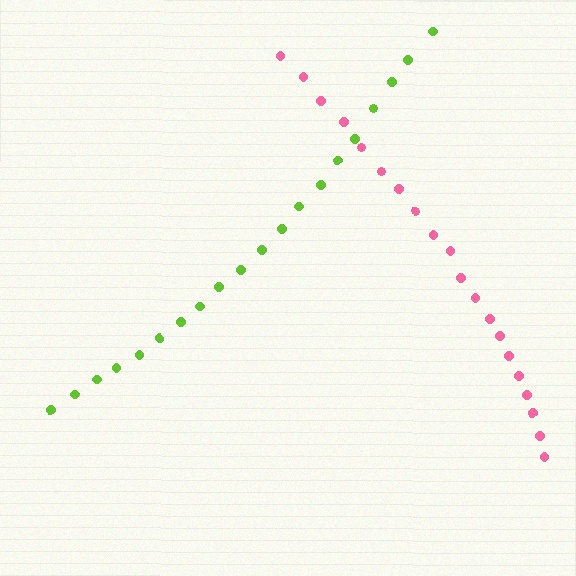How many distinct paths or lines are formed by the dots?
There are 2 distinct paths.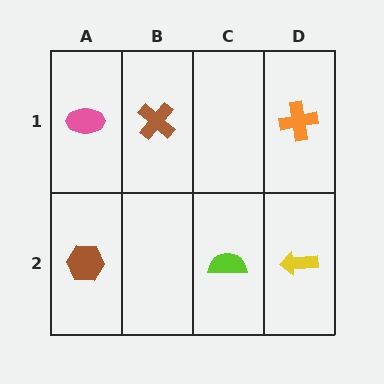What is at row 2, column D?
A yellow arrow.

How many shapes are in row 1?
3 shapes.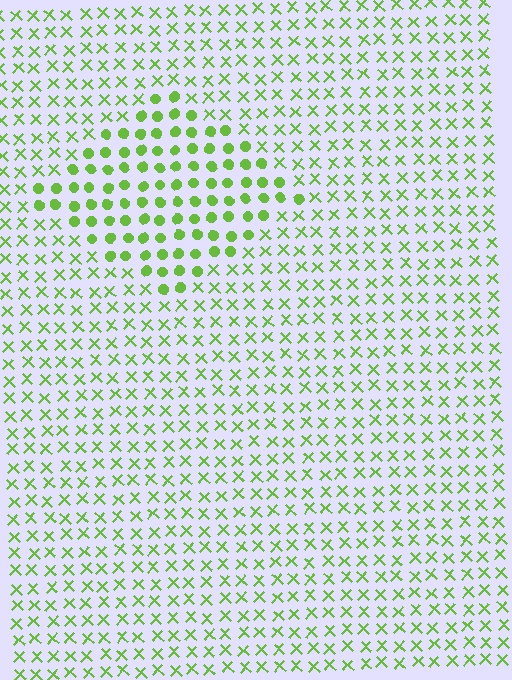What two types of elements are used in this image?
The image uses circles inside the diamond region and X marks outside it.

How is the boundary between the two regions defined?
The boundary is defined by a change in element shape: circles inside vs. X marks outside. All elements share the same color and spacing.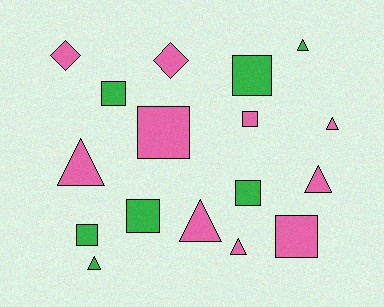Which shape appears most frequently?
Square, with 8 objects.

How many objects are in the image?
There are 17 objects.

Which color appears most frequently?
Pink, with 10 objects.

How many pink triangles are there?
There are 5 pink triangles.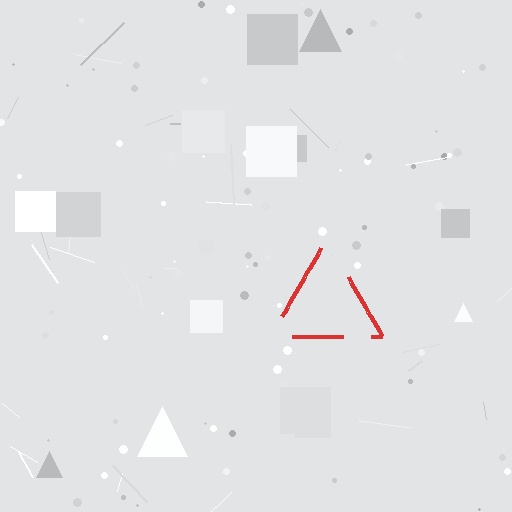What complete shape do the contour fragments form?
The contour fragments form a triangle.